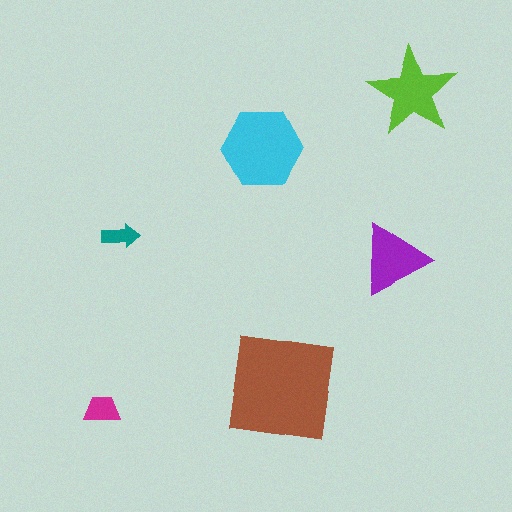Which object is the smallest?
The teal arrow.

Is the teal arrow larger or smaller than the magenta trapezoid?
Smaller.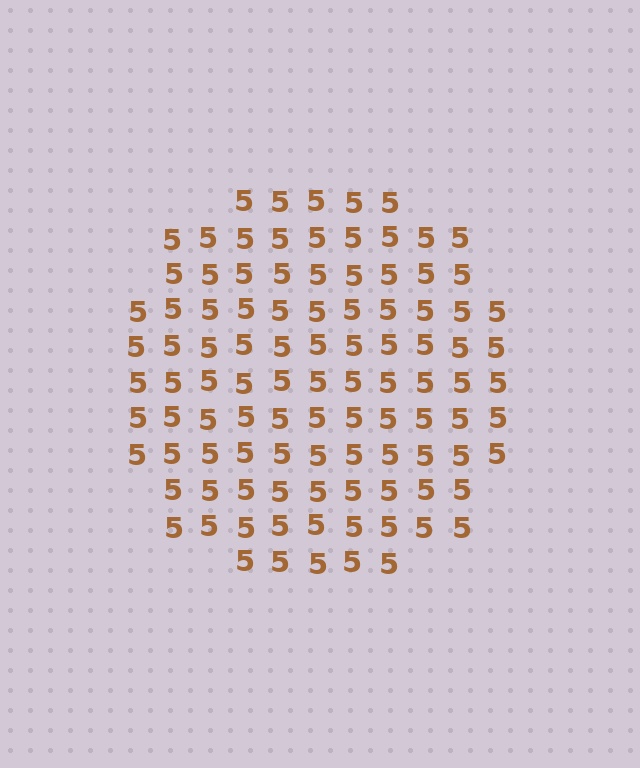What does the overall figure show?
The overall figure shows a circle.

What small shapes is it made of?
It is made of small digit 5's.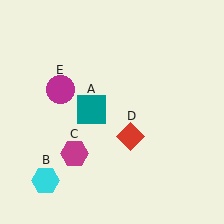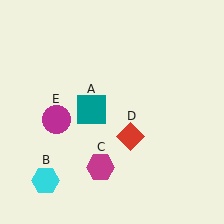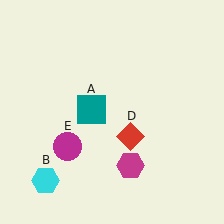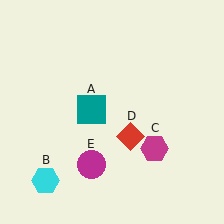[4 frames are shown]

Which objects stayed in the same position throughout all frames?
Teal square (object A) and cyan hexagon (object B) and red diamond (object D) remained stationary.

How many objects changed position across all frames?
2 objects changed position: magenta hexagon (object C), magenta circle (object E).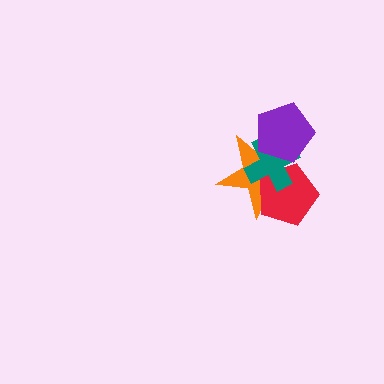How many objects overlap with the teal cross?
3 objects overlap with the teal cross.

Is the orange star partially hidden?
Yes, it is partially covered by another shape.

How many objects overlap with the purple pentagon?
2 objects overlap with the purple pentagon.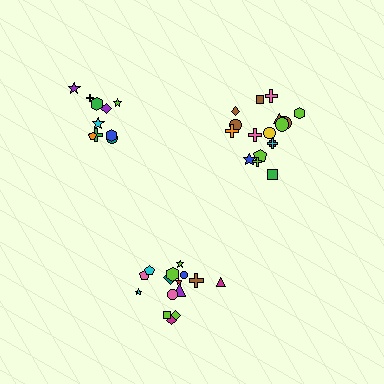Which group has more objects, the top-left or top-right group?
The top-right group.